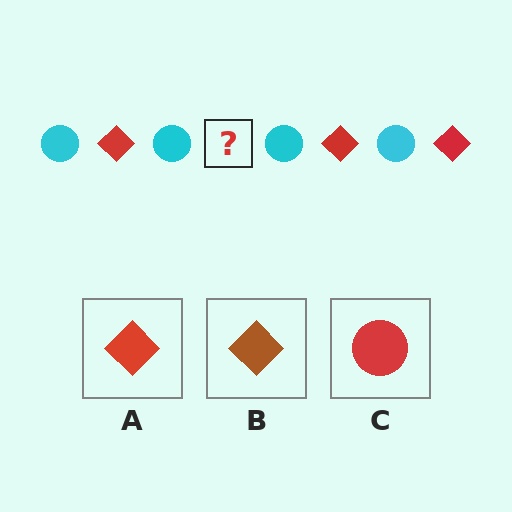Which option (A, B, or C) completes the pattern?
A.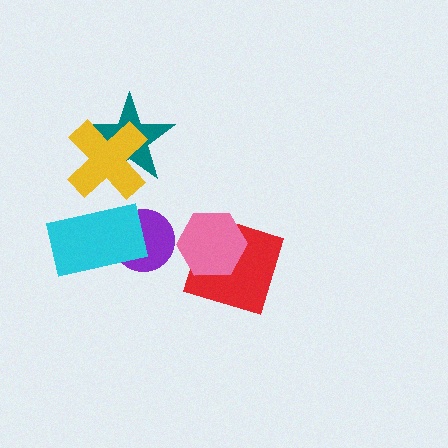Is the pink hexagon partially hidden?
No, no other shape covers it.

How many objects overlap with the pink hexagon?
1 object overlaps with the pink hexagon.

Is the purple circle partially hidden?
Yes, it is partially covered by another shape.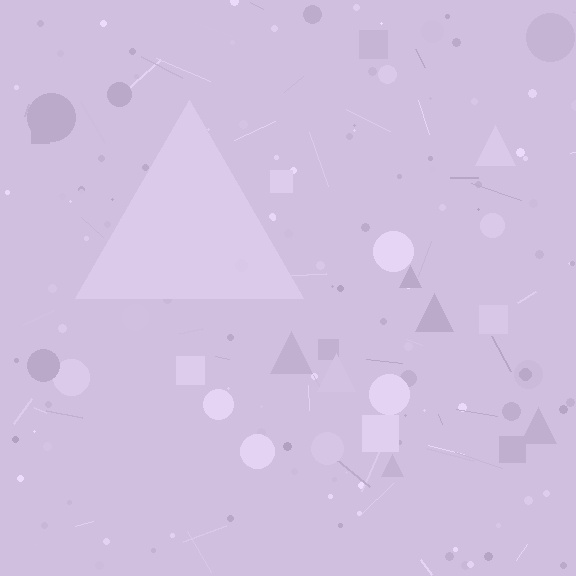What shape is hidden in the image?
A triangle is hidden in the image.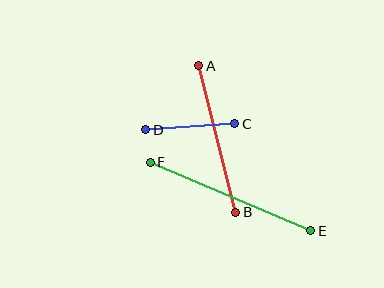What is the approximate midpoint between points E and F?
The midpoint is at approximately (230, 196) pixels.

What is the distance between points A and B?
The distance is approximately 151 pixels.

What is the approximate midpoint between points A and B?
The midpoint is at approximately (217, 139) pixels.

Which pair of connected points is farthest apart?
Points E and F are farthest apart.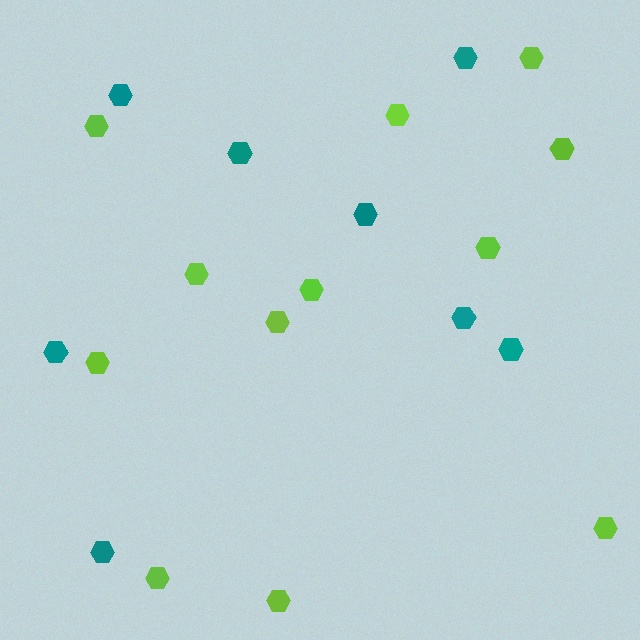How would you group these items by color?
There are 2 groups: one group of teal hexagons (8) and one group of lime hexagons (12).